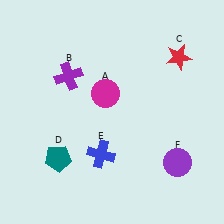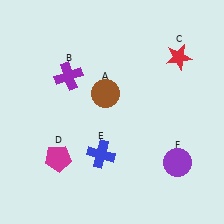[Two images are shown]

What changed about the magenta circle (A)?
In Image 1, A is magenta. In Image 2, it changed to brown.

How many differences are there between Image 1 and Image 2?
There are 2 differences between the two images.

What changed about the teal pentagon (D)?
In Image 1, D is teal. In Image 2, it changed to magenta.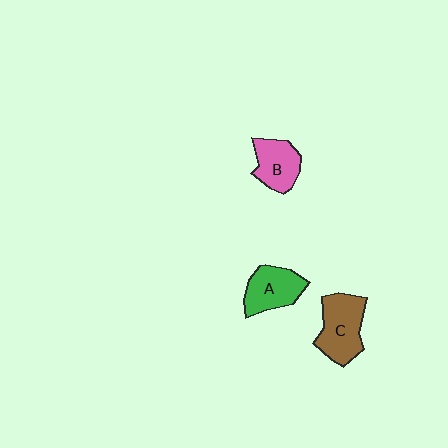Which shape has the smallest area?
Shape B (pink).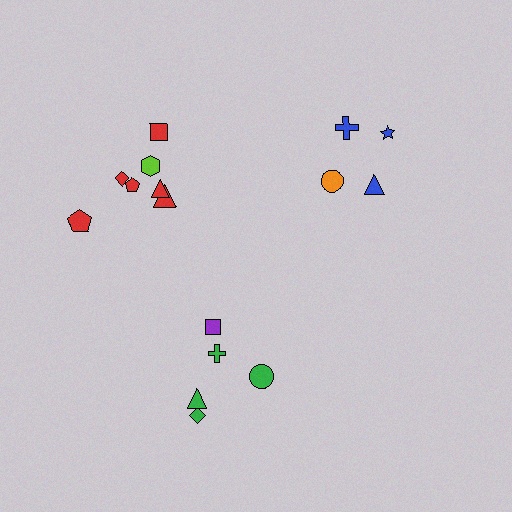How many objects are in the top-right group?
There are 4 objects.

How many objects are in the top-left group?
There are 7 objects.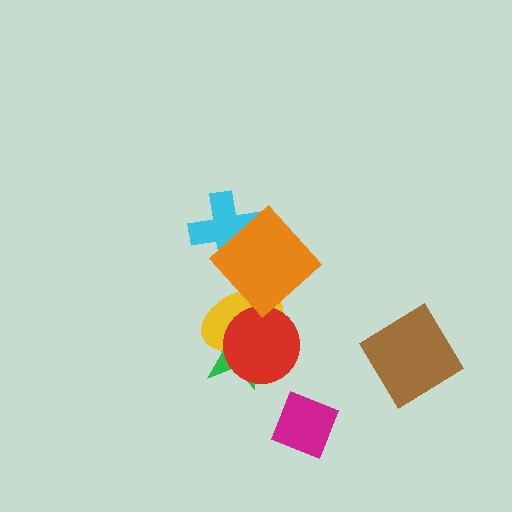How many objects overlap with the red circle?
2 objects overlap with the red circle.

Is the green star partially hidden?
Yes, it is partially covered by another shape.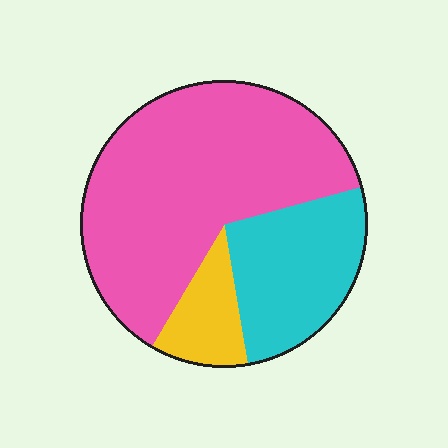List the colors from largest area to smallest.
From largest to smallest: pink, cyan, yellow.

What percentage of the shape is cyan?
Cyan covers around 25% of the shape.